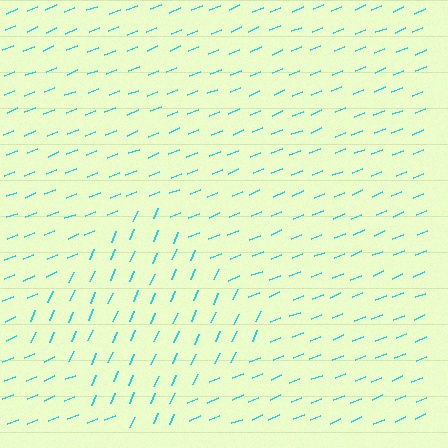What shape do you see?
I see a diamond.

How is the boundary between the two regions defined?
The boundary is defined purely by a change in line orientation (approximately 45 degrees difference). All lines are the same color and thickness.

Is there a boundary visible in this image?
Yes, there is a texture boundary formed by a change in line orientation.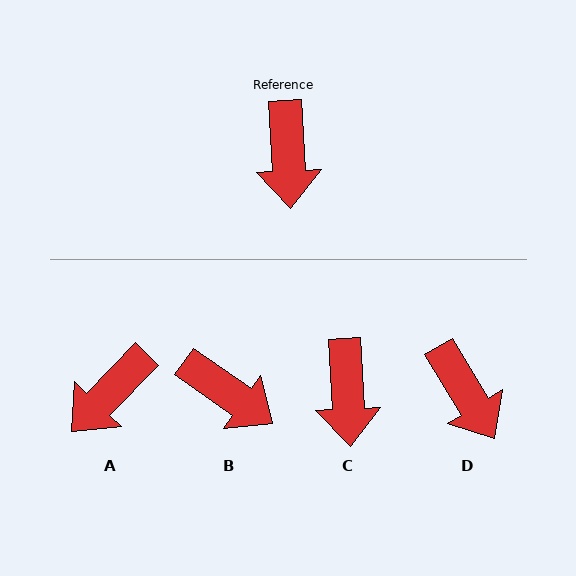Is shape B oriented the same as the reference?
No, it is off by about 52 degrees.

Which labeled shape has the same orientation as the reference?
C.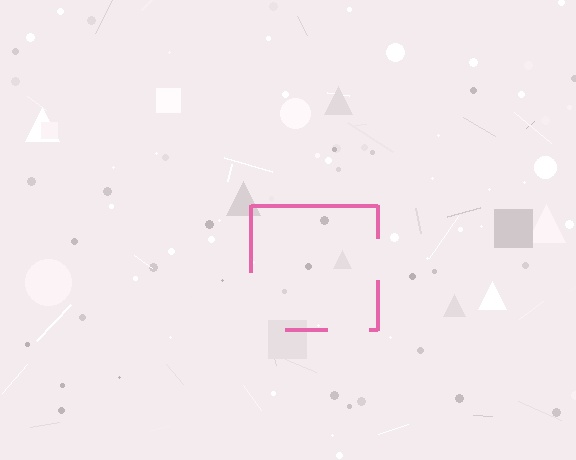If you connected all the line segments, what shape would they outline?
They would outline a square.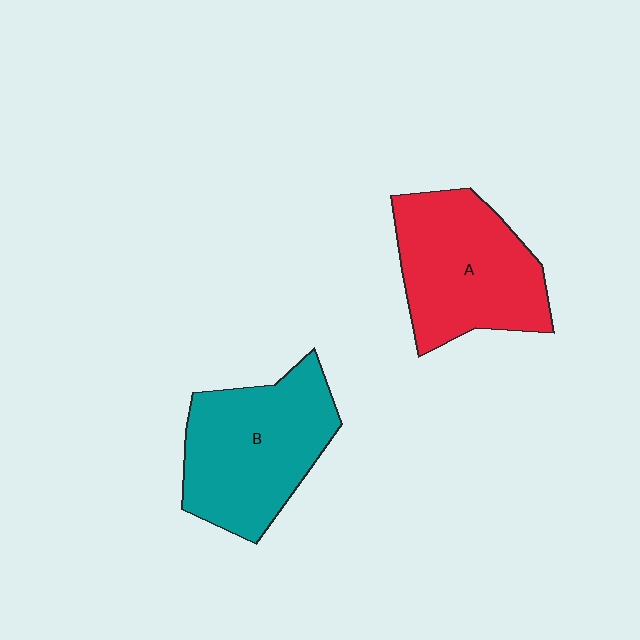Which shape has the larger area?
Shape B (teal).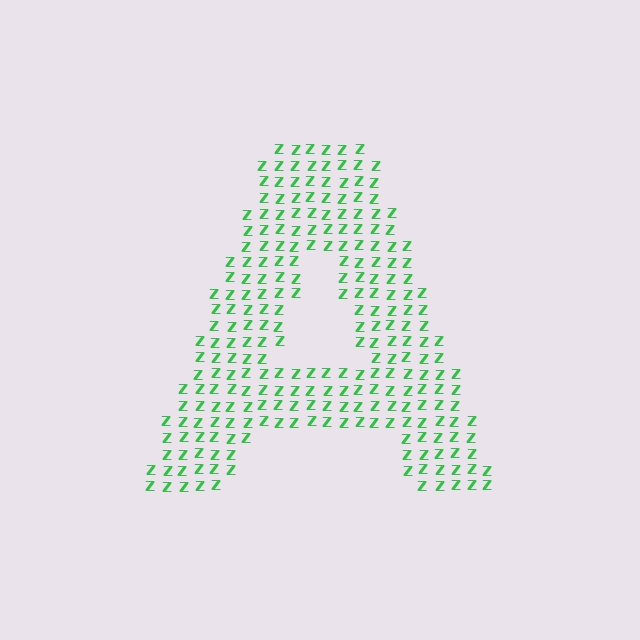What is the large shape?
The large shape is the letter A.